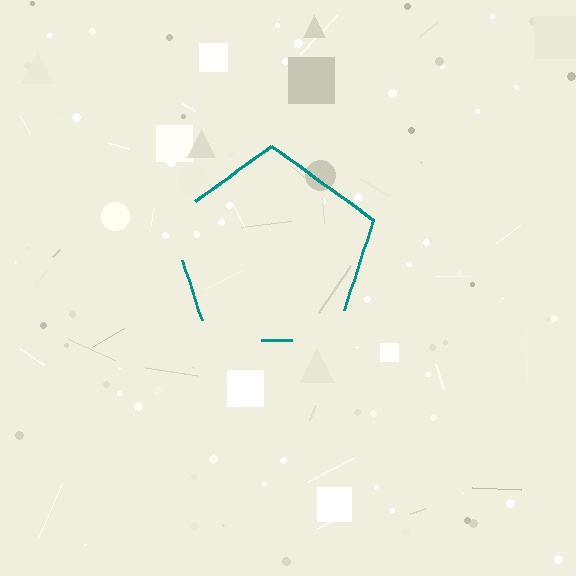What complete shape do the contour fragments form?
The contour fragments form a pentagon.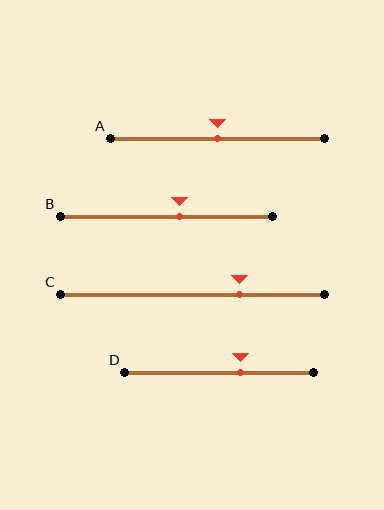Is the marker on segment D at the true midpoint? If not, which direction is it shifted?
No, the marker on segment D is shifted to the right by about 12% of the segment length.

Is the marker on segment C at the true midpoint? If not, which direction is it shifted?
No, the marker on segment C is shifted to the right by about 18% of the segment length.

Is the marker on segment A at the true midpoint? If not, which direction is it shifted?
Yes, the marker on segment A is at the true midpoint.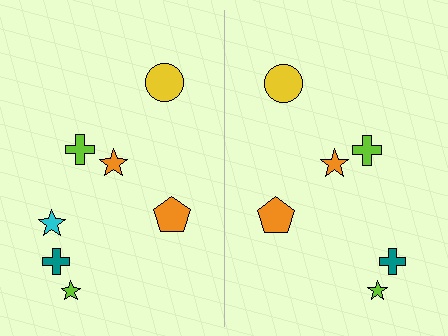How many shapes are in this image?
There are 13 shapes in this image.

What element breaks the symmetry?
A cyan star is missing from the right side.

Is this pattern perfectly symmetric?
No, the pattern is not perfectly symmetric. A cyan star is missing from the right side.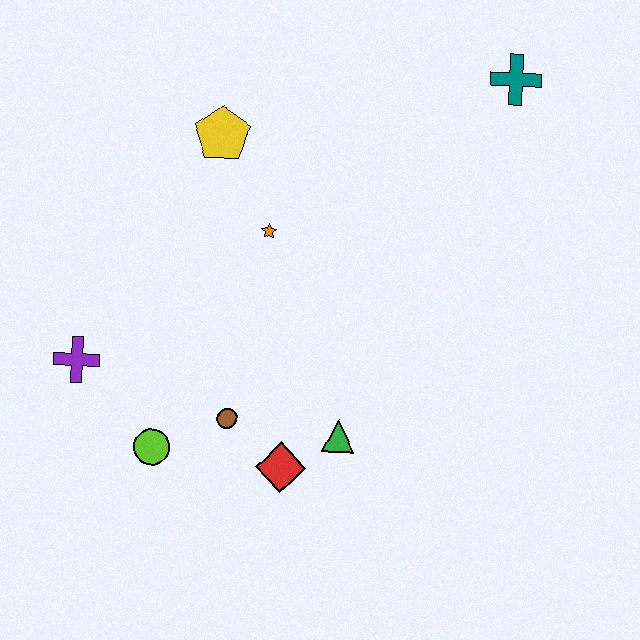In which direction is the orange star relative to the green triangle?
The orange star is above the green triangle.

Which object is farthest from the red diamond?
The teal cross is farthest from the red diamond.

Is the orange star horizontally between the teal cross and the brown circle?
Yes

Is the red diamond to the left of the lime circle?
No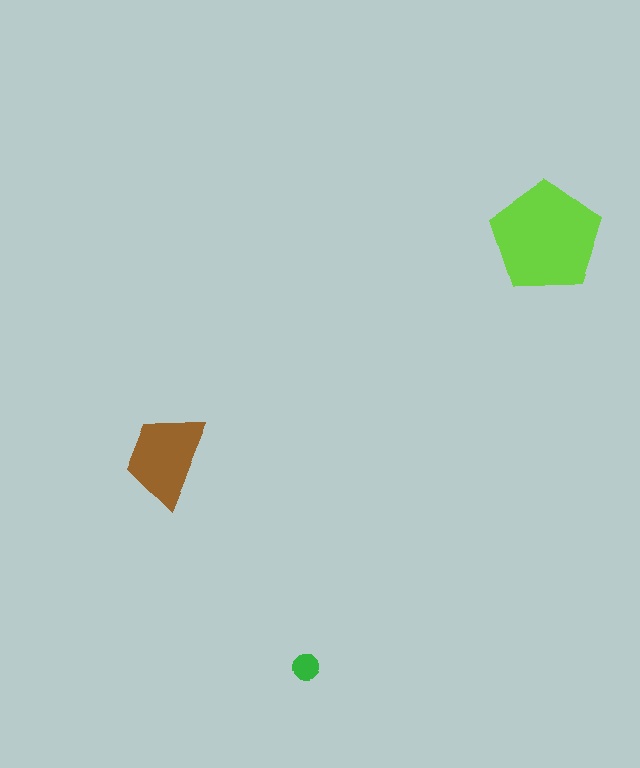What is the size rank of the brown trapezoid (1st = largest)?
2nd.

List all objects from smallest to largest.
The green circle, the brown trapezoid, the lime pentagon.